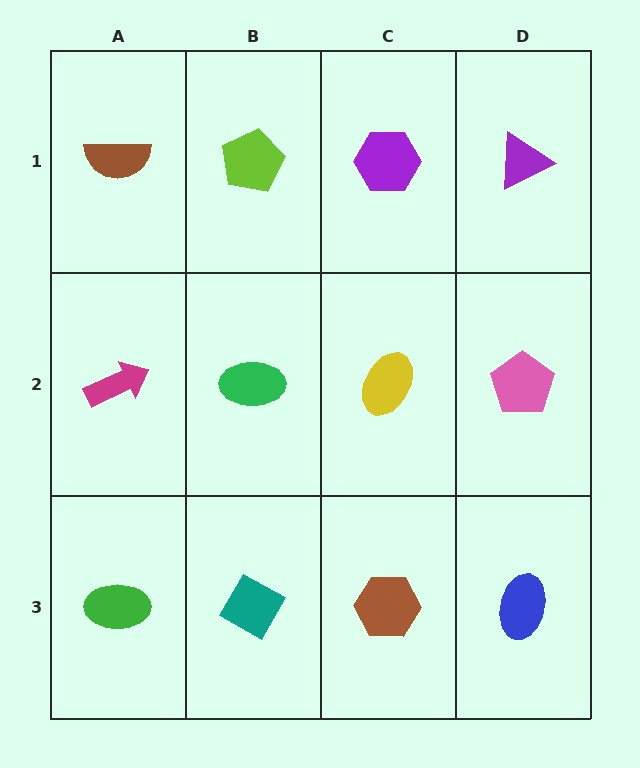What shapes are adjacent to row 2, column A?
A brown semicircle (row 1, column A), a green ellipse (row 3, column A), a green ellipse (row 2, column B).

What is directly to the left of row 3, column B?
A green ellipse.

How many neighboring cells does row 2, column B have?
4.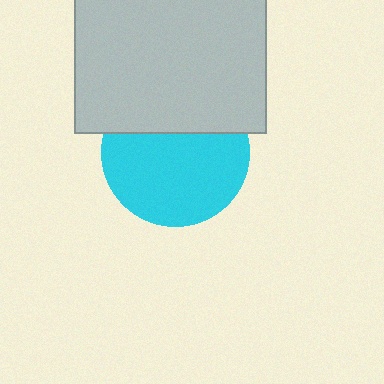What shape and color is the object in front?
The object in front is a light gray square.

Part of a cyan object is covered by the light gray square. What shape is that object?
It is a circle.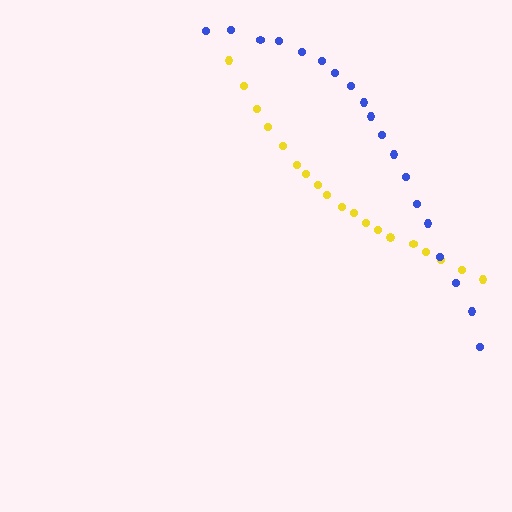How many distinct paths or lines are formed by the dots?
There are 2 distinct paths.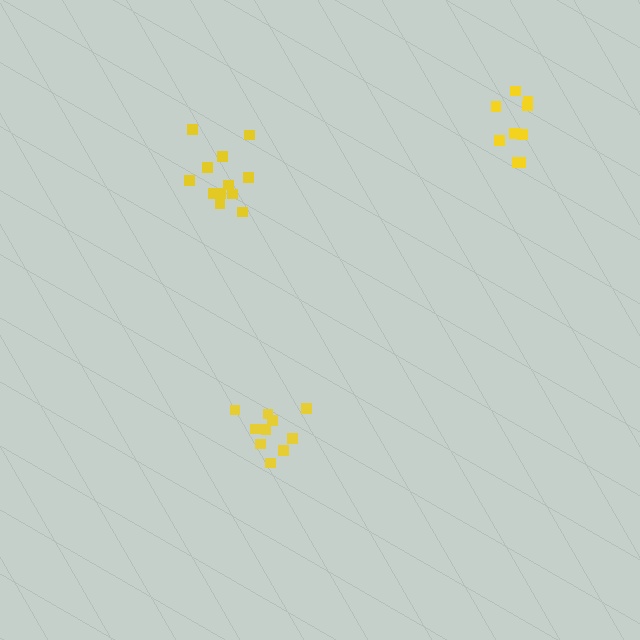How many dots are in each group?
Group 1: 10 dots, Group 2: 12 dots, Group 3: 10 dots (32 total).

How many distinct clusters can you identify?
There are 3 distinct clusters.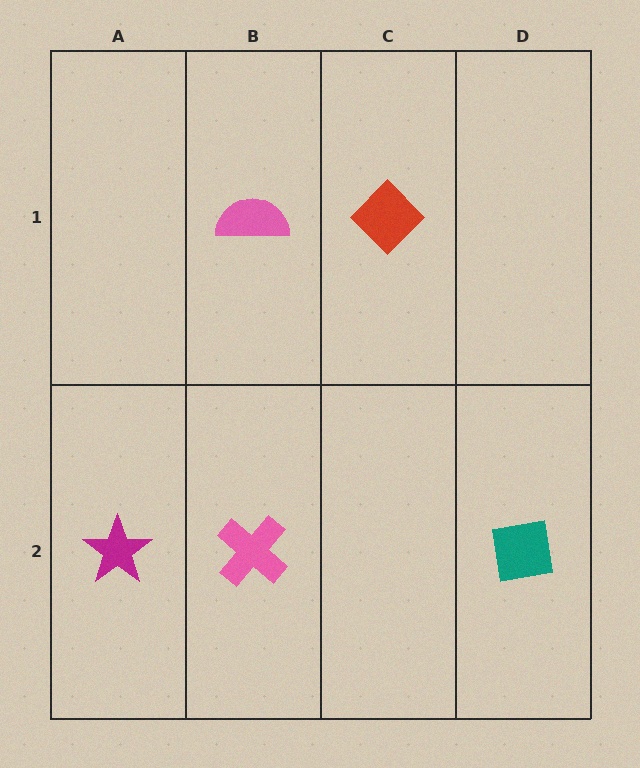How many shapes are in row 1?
2 shapes.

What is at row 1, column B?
A pink semicircle.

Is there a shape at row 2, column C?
No, that cell is empty.